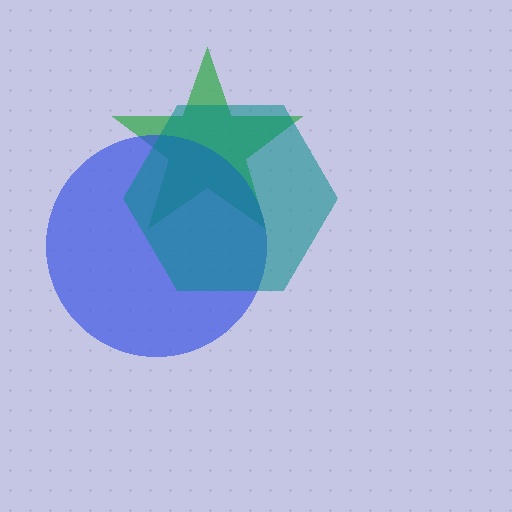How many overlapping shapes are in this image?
There are 3 overlapping shapes in the image.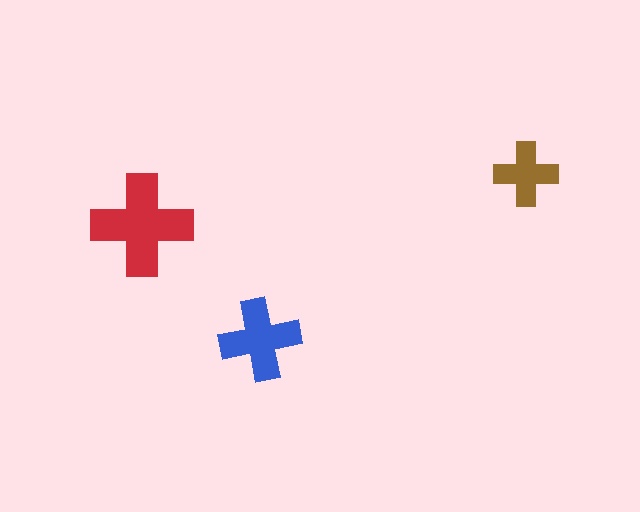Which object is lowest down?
The blue cross is bottommost.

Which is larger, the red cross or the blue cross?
The red one.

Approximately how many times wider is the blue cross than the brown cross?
About 1.5 times wider.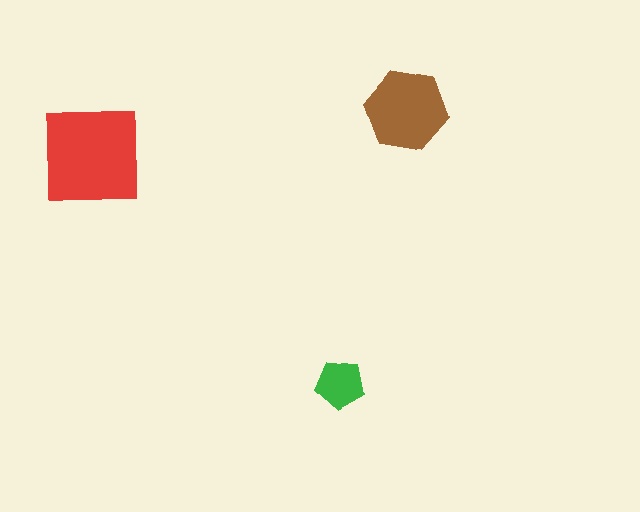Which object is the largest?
The red square.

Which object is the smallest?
The green pentagon.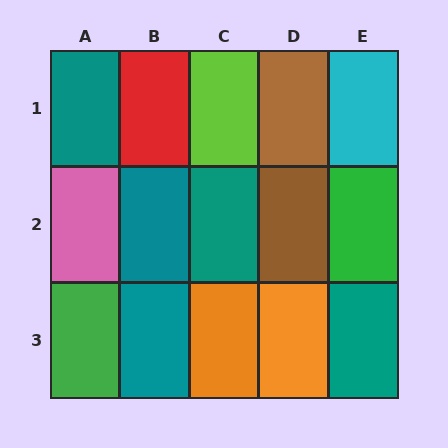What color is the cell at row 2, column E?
Green.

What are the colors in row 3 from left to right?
Green, teal, orange, orange, teal.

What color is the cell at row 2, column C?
Teal.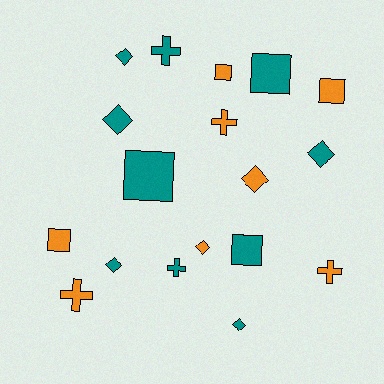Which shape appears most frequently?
Diamond, with 7 objects.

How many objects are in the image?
There are 18 objects.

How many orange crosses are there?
There are 3 orange crosses.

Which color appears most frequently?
Teal, with 10 objects.